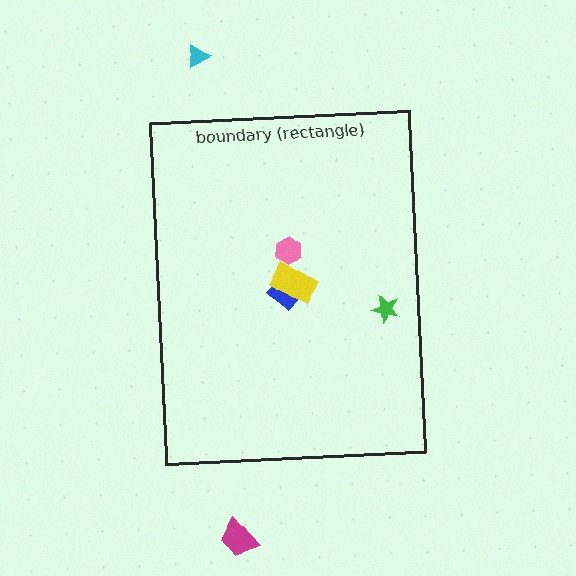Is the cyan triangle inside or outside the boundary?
Outside.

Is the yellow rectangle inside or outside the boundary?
Inside.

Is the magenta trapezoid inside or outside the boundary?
Outside.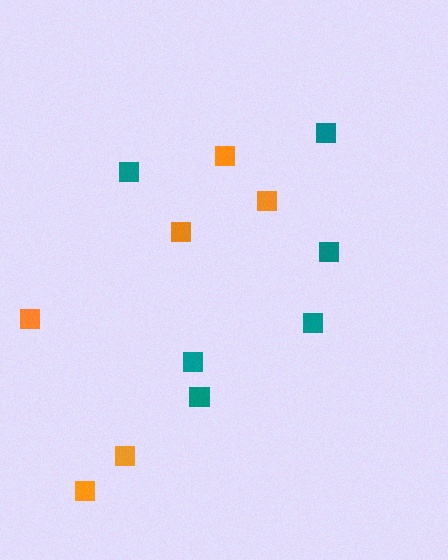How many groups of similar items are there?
There are 2 groups: one group of orange squares (6) and one group of teal squares (6).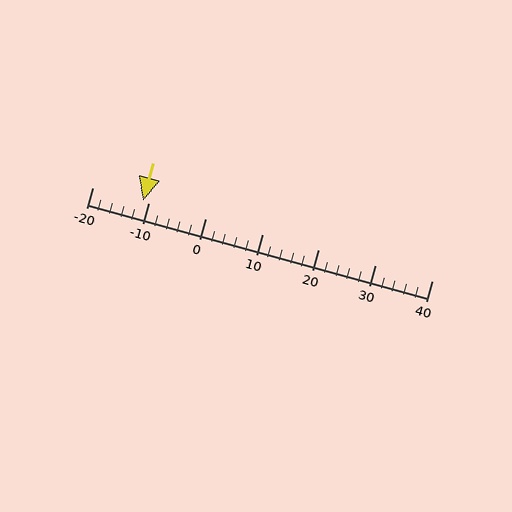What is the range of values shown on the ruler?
The ruler shows values from -20 to 40.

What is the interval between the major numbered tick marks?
The major tick marks are spaced 10 units apart.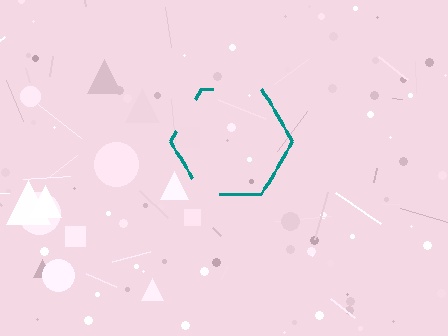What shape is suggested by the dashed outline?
The dashed outline suggests a hexagon.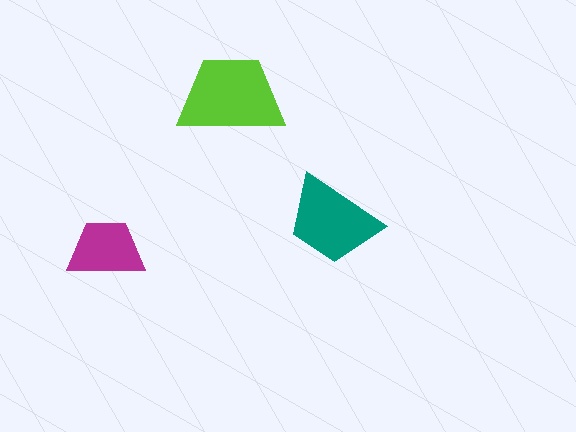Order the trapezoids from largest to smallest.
the lime one, the teal one, the magenta one.